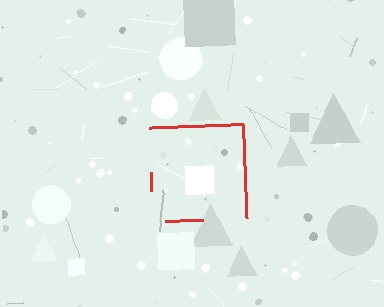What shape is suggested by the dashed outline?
The dashed outline suggests a square.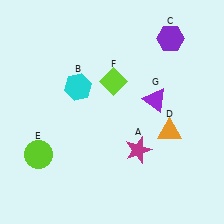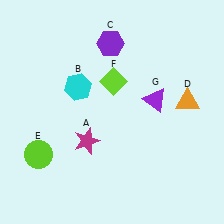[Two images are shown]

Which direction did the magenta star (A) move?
The magenta star (A) moved left.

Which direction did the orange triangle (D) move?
The orange triangle (D) moved up.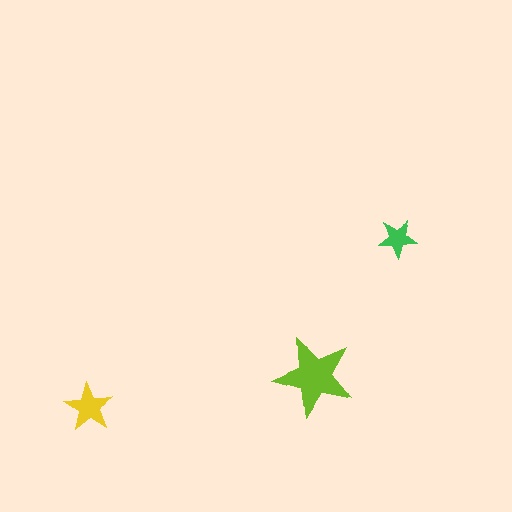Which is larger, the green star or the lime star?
The lime one.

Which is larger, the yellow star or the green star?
The yellow one.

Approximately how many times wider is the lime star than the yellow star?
About 1.5 times wider.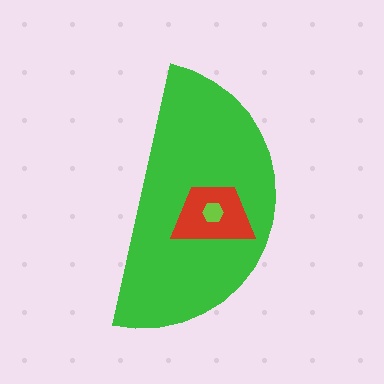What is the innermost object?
The lime hexagon.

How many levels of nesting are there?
3.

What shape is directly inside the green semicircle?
The red trapezoid.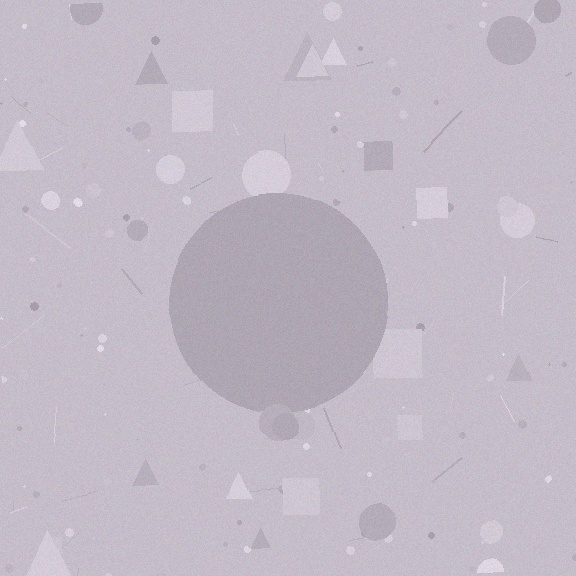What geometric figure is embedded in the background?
A circle is embedded in the background.